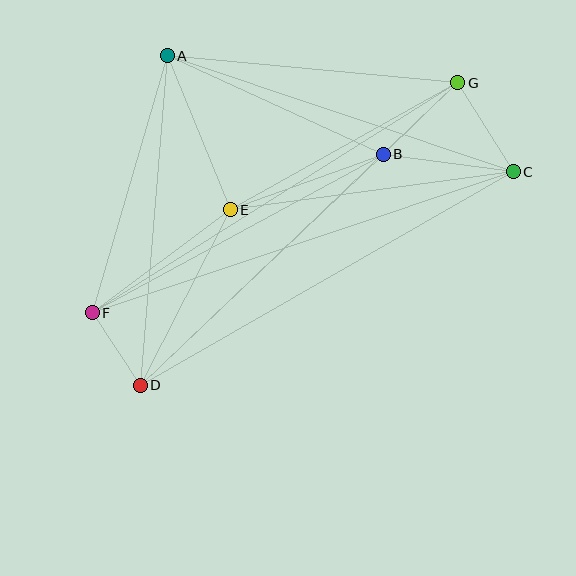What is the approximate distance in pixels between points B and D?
The distance between B and D is approximately 335 pixels.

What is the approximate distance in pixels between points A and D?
The distance between A and D is approximately 330 pixels.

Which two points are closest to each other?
Points D and F are closest to each other.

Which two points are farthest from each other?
Points C and F are farthest from each other.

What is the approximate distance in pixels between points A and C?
The distance between A and C is approximately 365 pixels.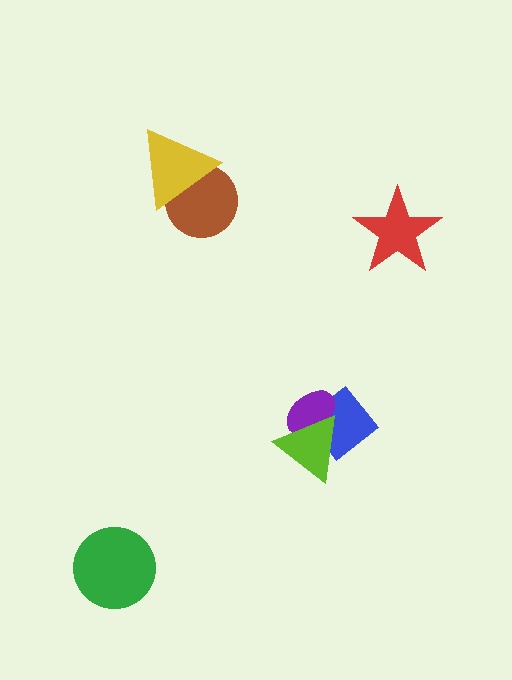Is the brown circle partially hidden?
Yes, it is partially covered by another shape.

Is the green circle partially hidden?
No, no other shape covers it.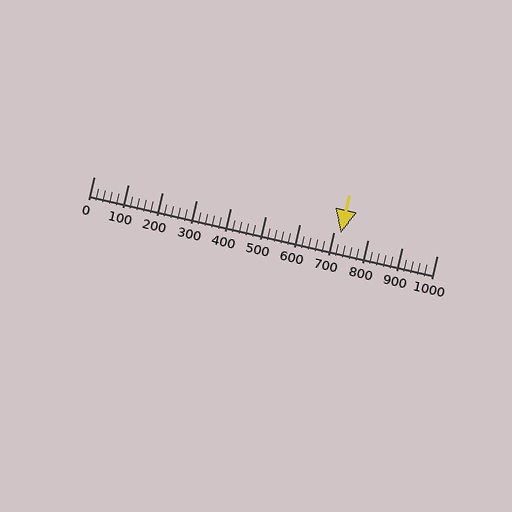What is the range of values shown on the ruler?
The ruler shows values from 0 to 1000.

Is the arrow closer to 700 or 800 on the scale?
The arrow is closer to 700.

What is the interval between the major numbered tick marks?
The major tick marks are spaced 100 units apart.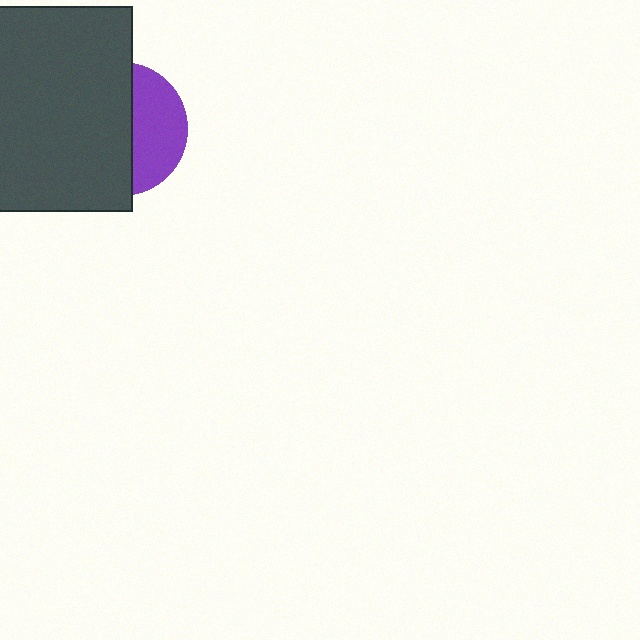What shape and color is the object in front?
The object in front is a dark gray rectangle.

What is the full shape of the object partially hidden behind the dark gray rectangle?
The partially hidden object is a purple circle.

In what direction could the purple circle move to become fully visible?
The purple circle could move right. That would shift it out from behind the dark gray rectangle entirely.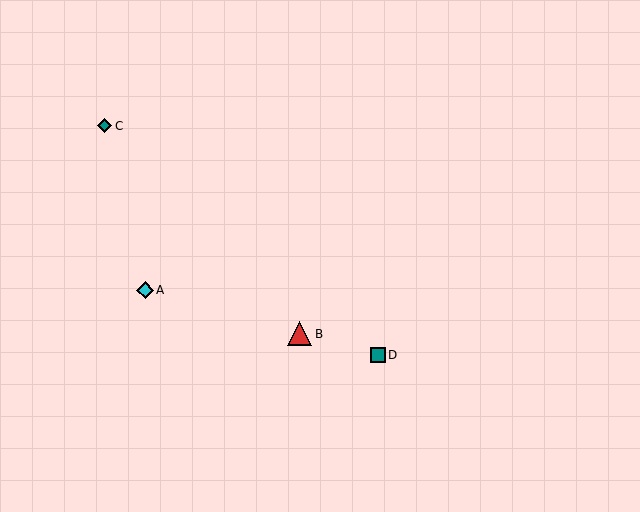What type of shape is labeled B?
Shape B is a red triangle.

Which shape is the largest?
The red triangle (labeled B) is the largest.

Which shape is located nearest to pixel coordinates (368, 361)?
The teal square (labeled D) at (378, 355) is nearest to that location.